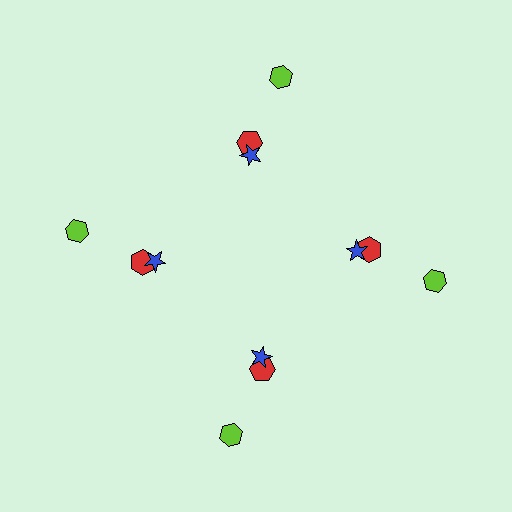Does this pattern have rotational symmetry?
Yes, this pattern has 4-fold rotational symmetry. It looks the same after rotating 90 degrees around the center.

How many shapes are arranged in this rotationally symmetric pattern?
There are 12 shapes, arranged in 4 groups of 3.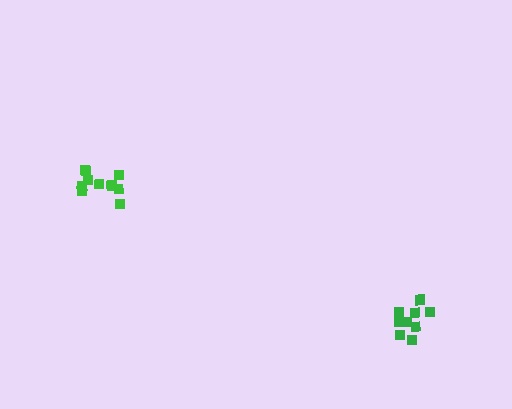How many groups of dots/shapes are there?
There are 2 groups.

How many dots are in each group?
Group 1: 11 dots, Group 2: 9 dots (20 total).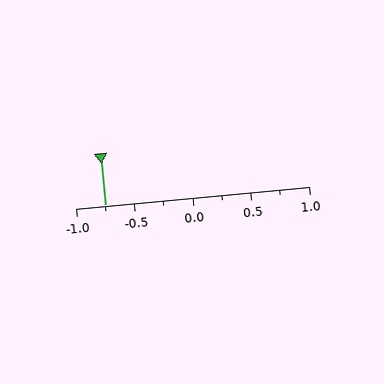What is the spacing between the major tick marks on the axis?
The major ticks are spaced 0.5 apart.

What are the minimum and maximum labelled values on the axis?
The axis runs from -1.0 to 1.0.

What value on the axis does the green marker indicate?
The marker indicates approximately -0.75.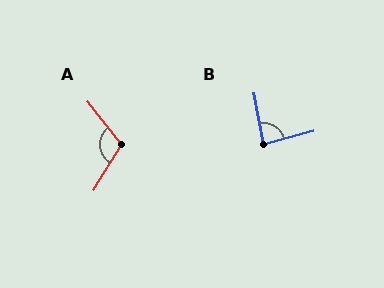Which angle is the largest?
A, at approximately 110 degrees.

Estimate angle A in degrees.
Approximately 110 degrees.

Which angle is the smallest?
B, at approximately 86 degrees.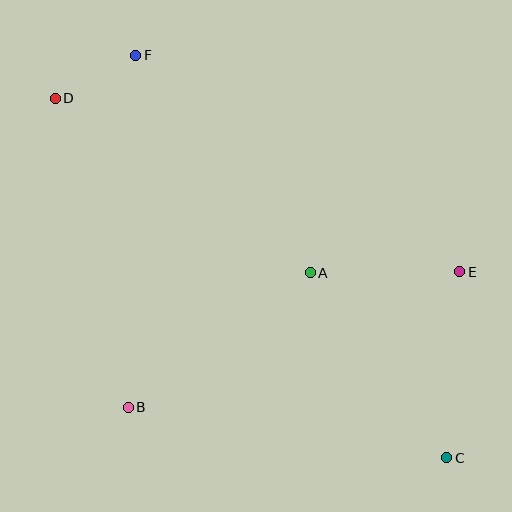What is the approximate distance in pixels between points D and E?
The distance between D and E is approximately 440 pixels.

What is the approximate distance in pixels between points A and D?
The distance between A and D is approximately 309 pixels.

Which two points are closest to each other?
Points D and F are closest to each other.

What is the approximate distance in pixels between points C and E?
The distance between C and E is approximately 186 pixels.